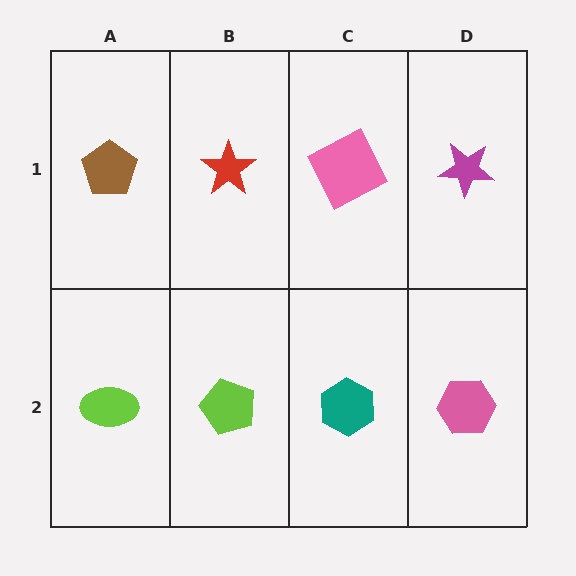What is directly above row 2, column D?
A magenta star.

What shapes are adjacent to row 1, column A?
A lime ellipse (row 2, column A), a red star (row 1, column B).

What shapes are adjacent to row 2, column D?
A magenta star (row 1, column D), a teal hexagon (row 2, column C).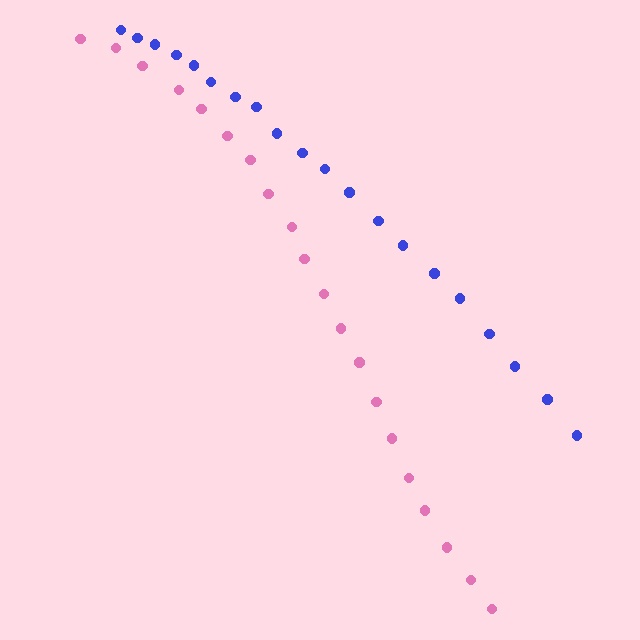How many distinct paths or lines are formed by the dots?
There are 2 distinct paths.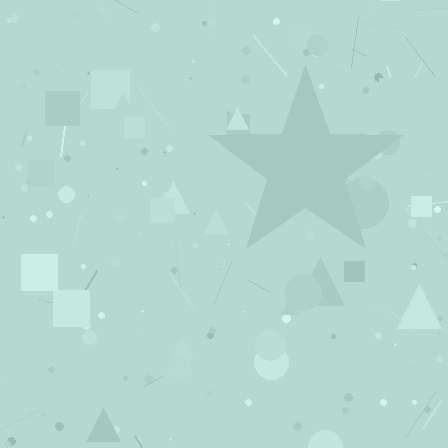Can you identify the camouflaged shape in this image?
The camouflaged shape is a star.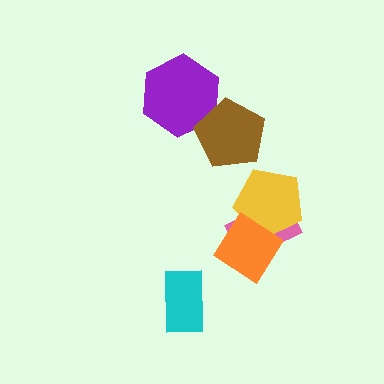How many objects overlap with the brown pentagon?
1 object overlaps with the brown pentagon.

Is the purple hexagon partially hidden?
Yes, it is partially covered by another shape.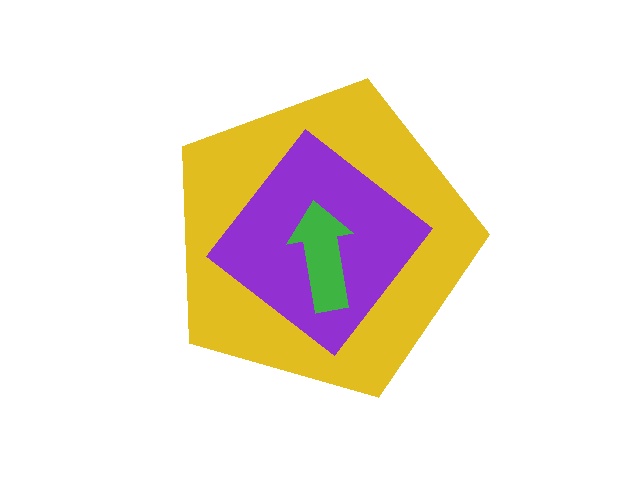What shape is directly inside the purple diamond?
The green arrow.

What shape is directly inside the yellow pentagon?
The purple diamond.